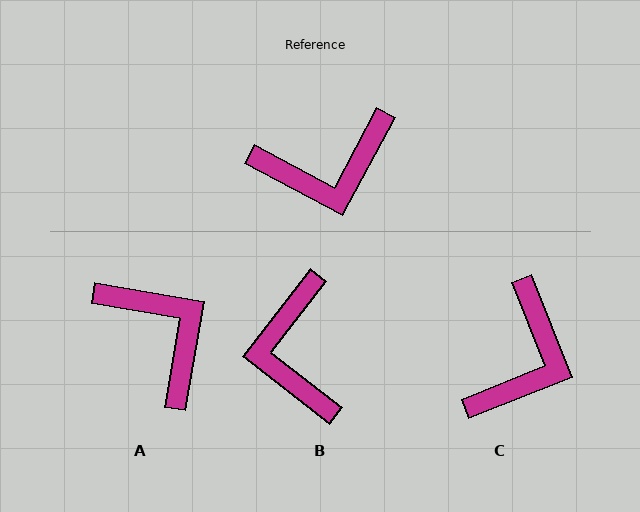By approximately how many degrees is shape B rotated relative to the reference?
Approximately 100 degrees clockwise.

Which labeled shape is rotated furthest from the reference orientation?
A, about 108 degrees away.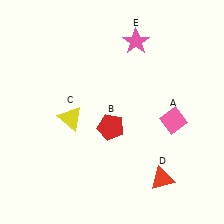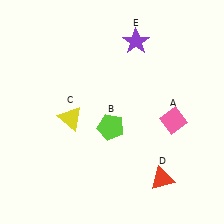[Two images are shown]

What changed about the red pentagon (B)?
In Image 1, B is red. In Image 2, it changed to lime.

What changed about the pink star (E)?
In Image 1, E is pink. In Image 2, it changed to purple.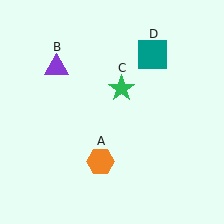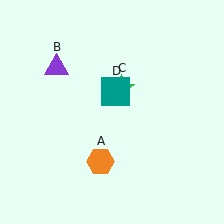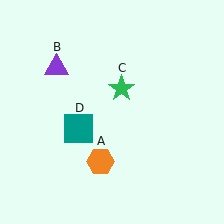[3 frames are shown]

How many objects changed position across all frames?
1 object changed position: teal square (object D).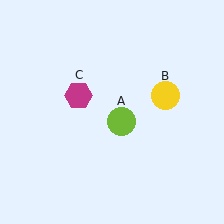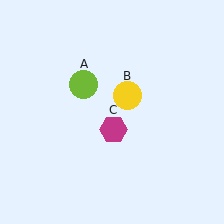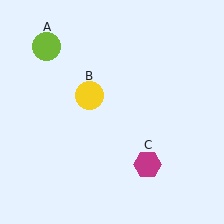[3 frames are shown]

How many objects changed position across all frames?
3 objects changed position: lime circle (object A), yellow circle (object B), magenta hexagon (object C).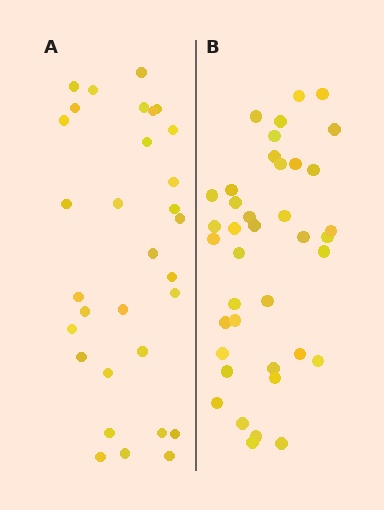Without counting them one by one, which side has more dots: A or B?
Region B (the right region) has more dots.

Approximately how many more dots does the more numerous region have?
Region B has roughly 8 or so more dots than region A.